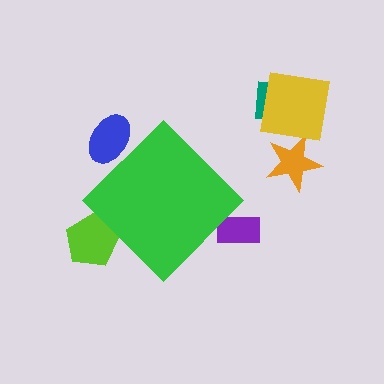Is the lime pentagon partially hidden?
Yes, the lime pentagon is partially hidden behind the green diamond.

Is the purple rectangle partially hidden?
Yes, the purple rectangle is partially hidden behind the green diamond.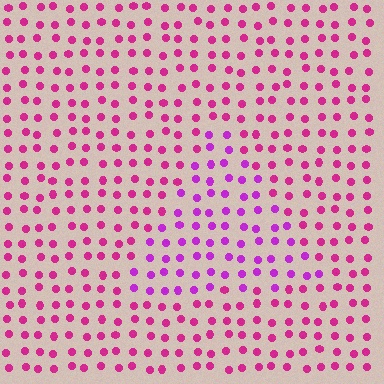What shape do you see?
I see a triangle.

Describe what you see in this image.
The image is filled with small magenta elements in a uniform arrangement. A triangle-shaped region is visible where the elements are tinted to a slightly different hue, forming a subtle color boundary.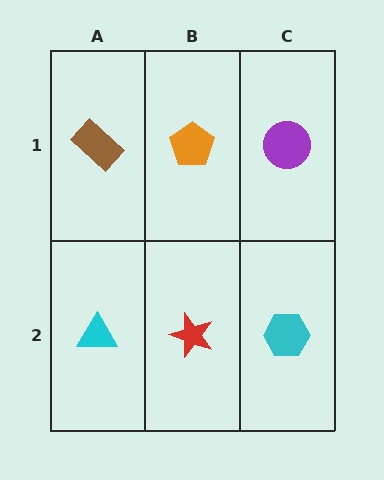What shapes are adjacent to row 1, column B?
A red star (row 2, column B), a brown rectangle (row 1, column A), a purple circle (row 1, column C).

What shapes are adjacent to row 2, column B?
An orange pentagon (row 1, column B), a cyan triangle (row 2, column A), a cyan hexagon (row 2, column C).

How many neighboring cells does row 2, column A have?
2.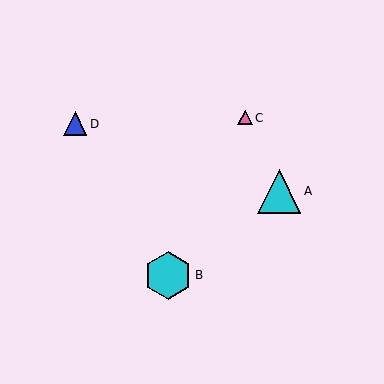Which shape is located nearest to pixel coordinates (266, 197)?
The cyan triangle (labeled A) at (279, 191) is nearest to that location.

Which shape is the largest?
The cyan hexagon (labeled B) is the largest.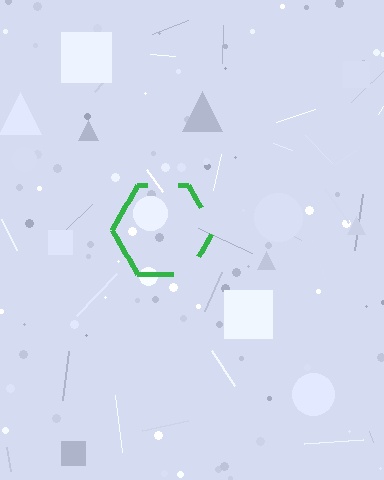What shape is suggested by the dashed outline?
The dashed outline suggests a hexagon.